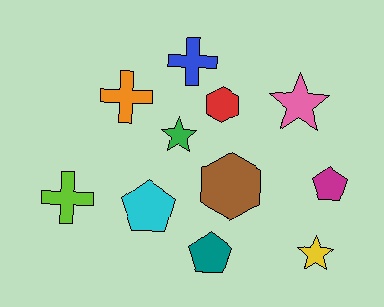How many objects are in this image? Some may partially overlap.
There are 11 objects.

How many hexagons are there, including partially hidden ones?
There are 2 hexagons.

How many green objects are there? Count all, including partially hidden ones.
There is 1 green object.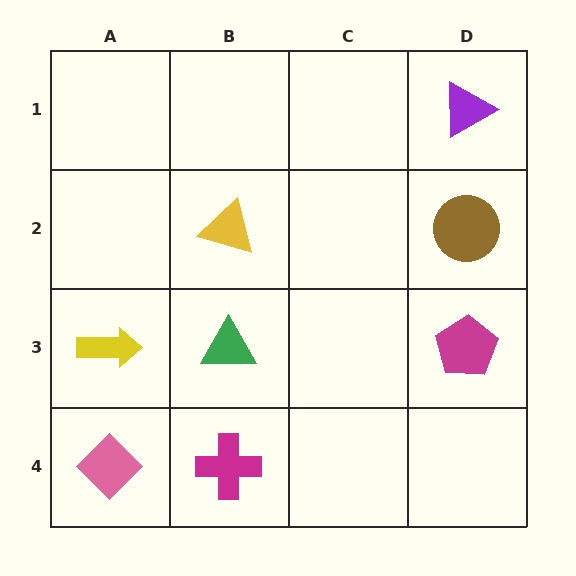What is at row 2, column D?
A brown circle.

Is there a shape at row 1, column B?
No, that cell is empty.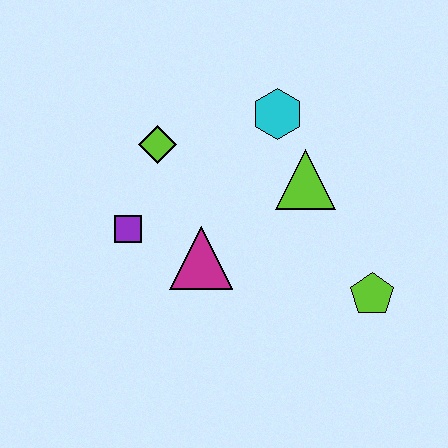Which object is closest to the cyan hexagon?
The lime triangle is closest to the cyan hexagon.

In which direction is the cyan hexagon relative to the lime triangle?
The cyan hexagon is above the lime triangle.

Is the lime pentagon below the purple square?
Yes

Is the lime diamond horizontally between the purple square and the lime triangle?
Yes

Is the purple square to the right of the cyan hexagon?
No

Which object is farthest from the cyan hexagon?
The lime pentagon is farthest from the cyan hexagon.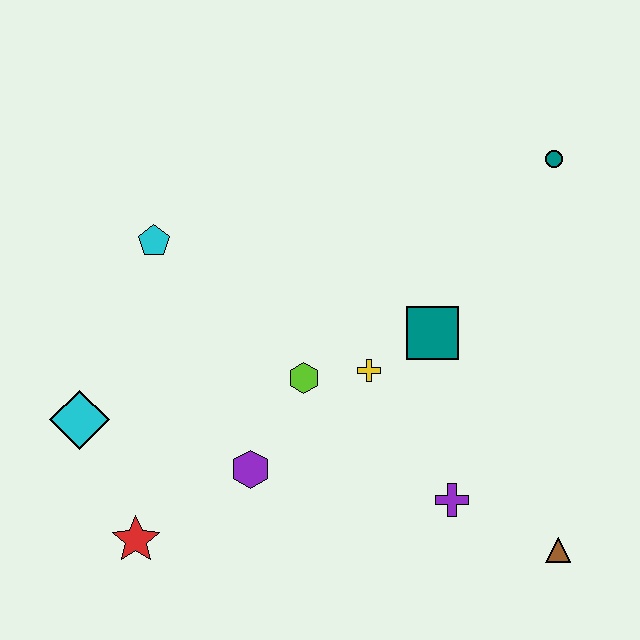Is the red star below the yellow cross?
Yes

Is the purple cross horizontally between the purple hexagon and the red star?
No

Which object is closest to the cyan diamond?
The red star is closest to the cyan diamond.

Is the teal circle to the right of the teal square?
Yes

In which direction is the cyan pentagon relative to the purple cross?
The cyan pentagon is to the left of the purple cross.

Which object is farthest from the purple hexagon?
The teal circle is farthest from the purple hexagon.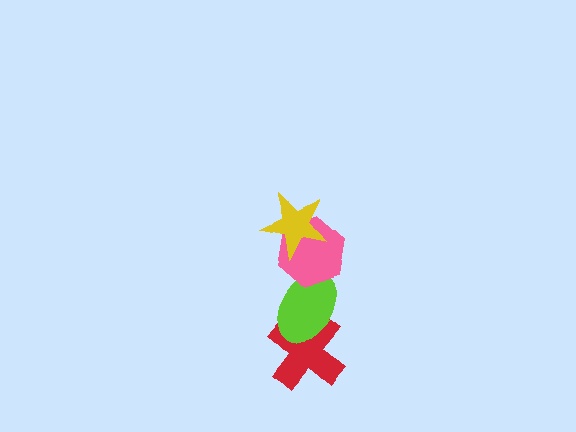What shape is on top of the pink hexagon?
The yellow star is on top of the pink hexagon.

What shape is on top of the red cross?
The lime ellipse is on top of the red cross.